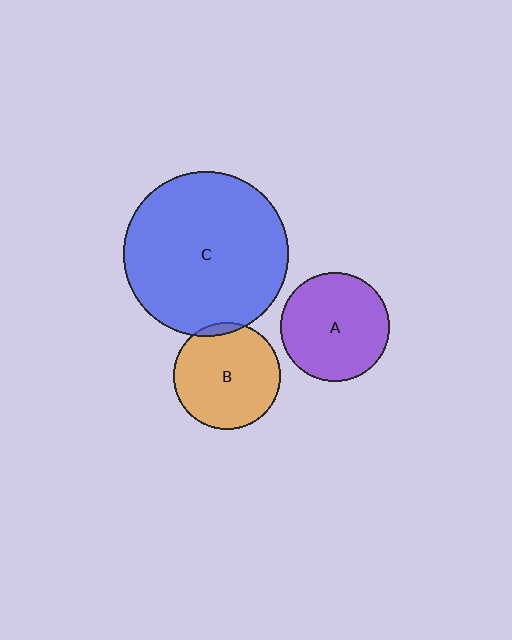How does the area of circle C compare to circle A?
Approximately 2.3 times.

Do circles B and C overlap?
Yes.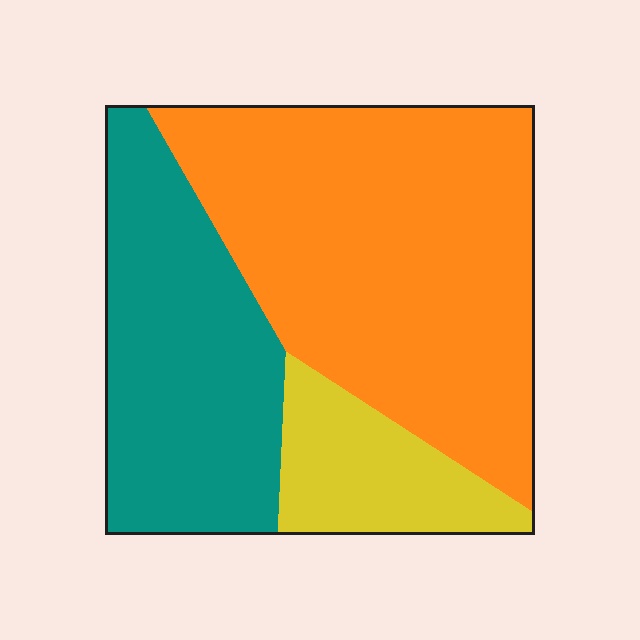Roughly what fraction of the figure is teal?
Teal covers about 30% of the figure.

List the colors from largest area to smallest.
From largest to smallest: orange, teal, yellow.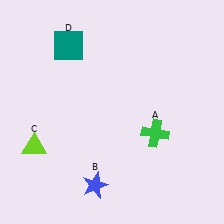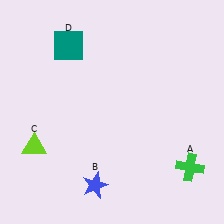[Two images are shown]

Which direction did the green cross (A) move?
The green cross (A) moved right.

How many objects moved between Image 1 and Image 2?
1 object moved between the two images.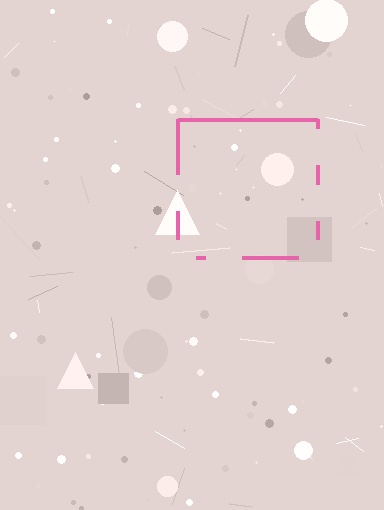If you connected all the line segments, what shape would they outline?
They would outline a square.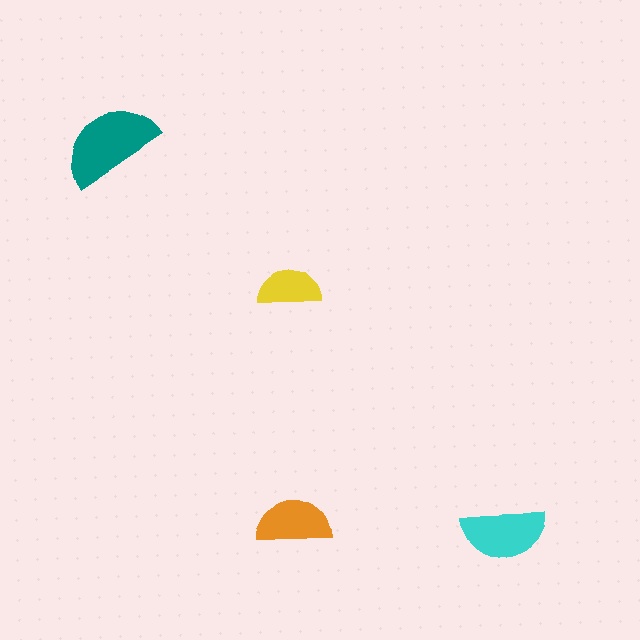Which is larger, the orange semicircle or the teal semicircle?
The teal one.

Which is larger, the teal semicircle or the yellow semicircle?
The teal one.